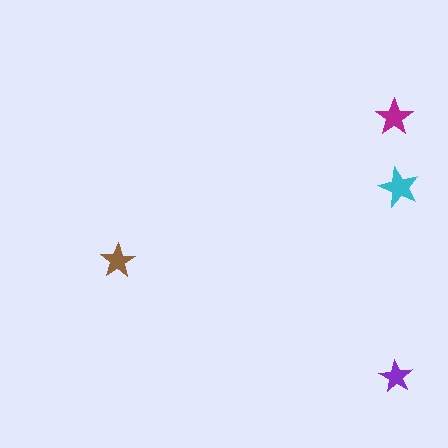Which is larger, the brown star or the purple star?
The brown one.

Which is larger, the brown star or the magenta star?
The magenta one.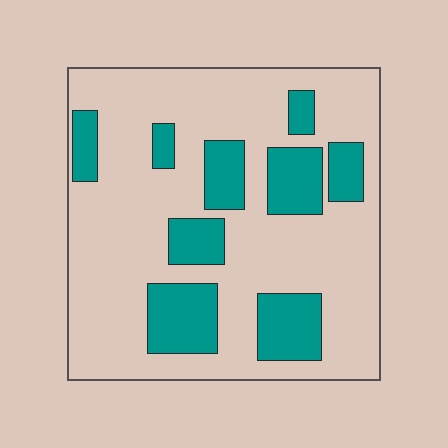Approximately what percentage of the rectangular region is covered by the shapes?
Approximately 25%.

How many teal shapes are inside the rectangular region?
9.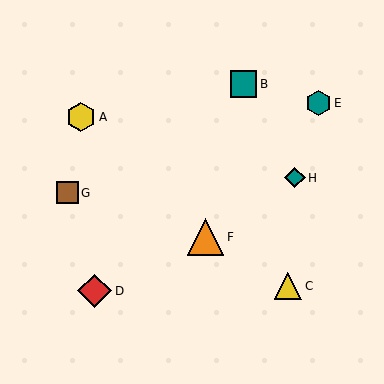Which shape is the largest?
The orange triangle (labeled F) is the largest.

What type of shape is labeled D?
Shape D is a red diamond.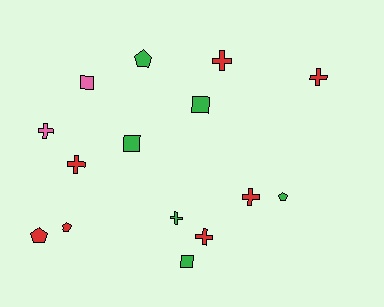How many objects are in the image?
There are 15 objects.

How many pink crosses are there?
There is 1 pink cross.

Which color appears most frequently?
Red, with 7 objects.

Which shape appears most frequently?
Cross, with 7 objects.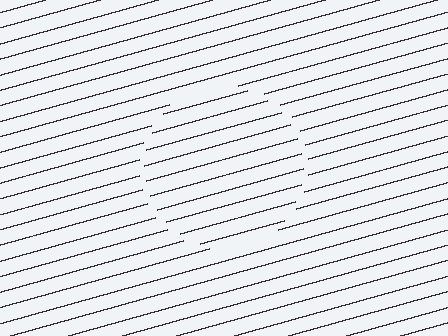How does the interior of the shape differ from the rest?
The interior of the shape contains the same grating, shifted by half a period — the contour is defined by the phase discontinuity where line-ends from the inner and outer gratings abut.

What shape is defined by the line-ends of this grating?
An illusory circle. The interior of the shape contains the same grating, shifted by half a period — the contour is defined by the phase discontinuity where line-ends from the inner and outer gratings abut.